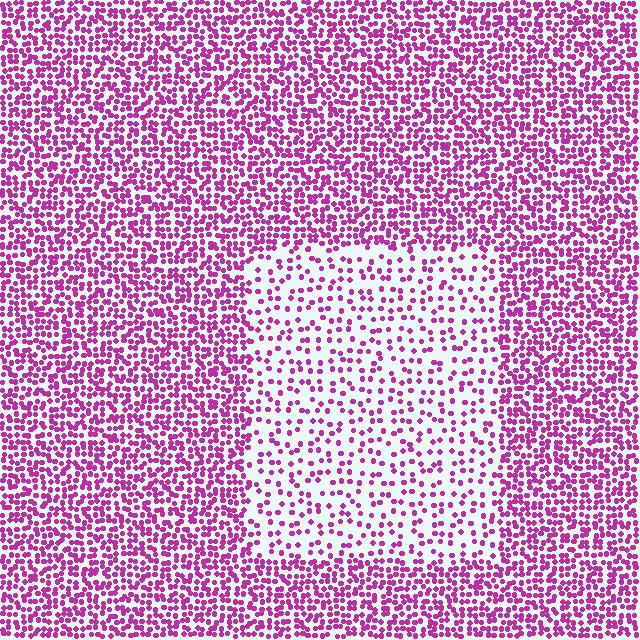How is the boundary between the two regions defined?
The boundary is defined by a change in element density (approximately 2.3x ratio). All elements are the same color, size, and shape.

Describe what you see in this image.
The image contains small magenta elements arranged at two different densities. A rectangle-shaped region is visible where the elements are less densely packed than the surrounding area.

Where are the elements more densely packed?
The elements are more densely packed outside the rectangle boundary.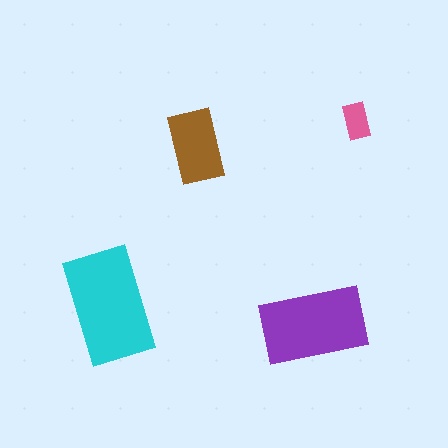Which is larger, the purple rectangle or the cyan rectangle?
The cyan one.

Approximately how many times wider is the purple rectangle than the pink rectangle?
About 3 times wider.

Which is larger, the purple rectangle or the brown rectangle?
The purple one.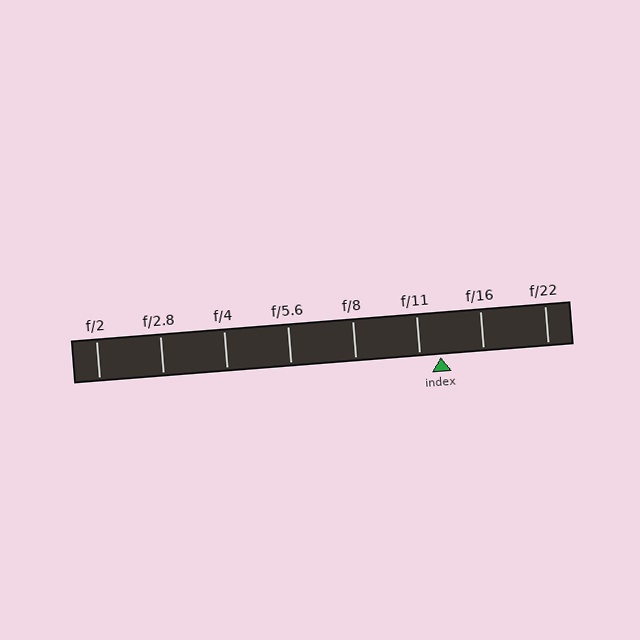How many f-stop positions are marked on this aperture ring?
There are 8 f-stop positions marked.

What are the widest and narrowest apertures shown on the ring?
The widest aperture shown is f/2 and the narrowest is f/22.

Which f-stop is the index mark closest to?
The index mark is closest to f/11.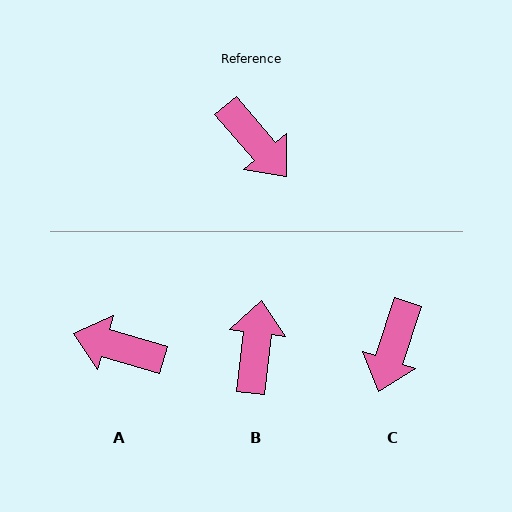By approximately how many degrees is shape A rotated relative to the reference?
Approximately 147 degrees clockwise.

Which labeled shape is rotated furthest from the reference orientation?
A, about 147 degrees away.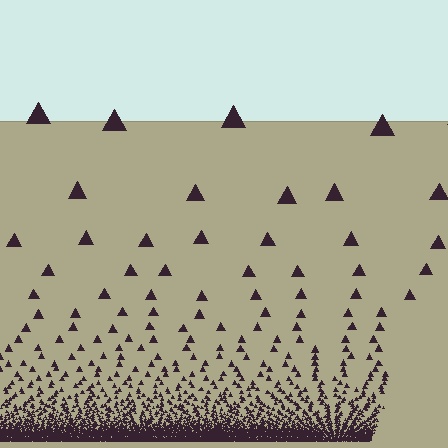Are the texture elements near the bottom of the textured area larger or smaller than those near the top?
Smaller. The gradient is inverted — elements near the bottom are smaller and denser.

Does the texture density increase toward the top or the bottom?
Density increases toward the bottom.